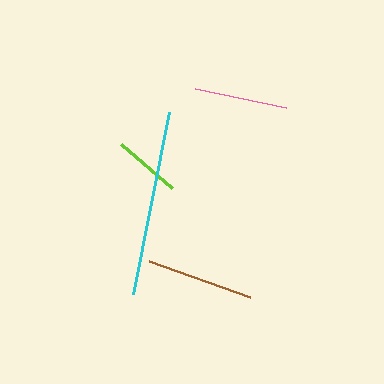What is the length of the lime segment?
The lime segment is approximately 67 pixels long.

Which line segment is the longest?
The cyan line is the longest at approximately 186 pixels.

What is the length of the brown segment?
The brown segment is approximately 107 pixels long.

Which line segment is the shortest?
The lime line is the shortest at approximately 67 pixels.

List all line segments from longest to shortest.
From longest to shortest: cyan, brown, pink, lime.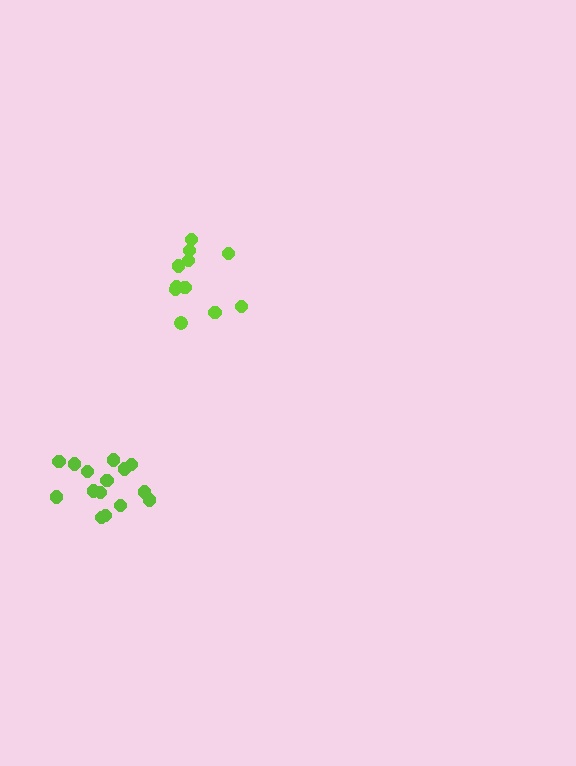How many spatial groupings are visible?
There are 2 spatial groupings.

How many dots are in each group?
Group 1: 11 dots, Group 2: 15 dots (26 total).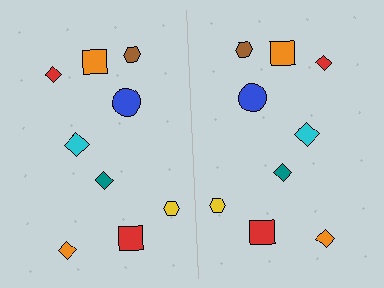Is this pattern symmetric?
Yes, this pattern has bilateral (reflection) symmetry.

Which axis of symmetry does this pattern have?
The pattern has a vertical axis of symmetry running through the center of the image.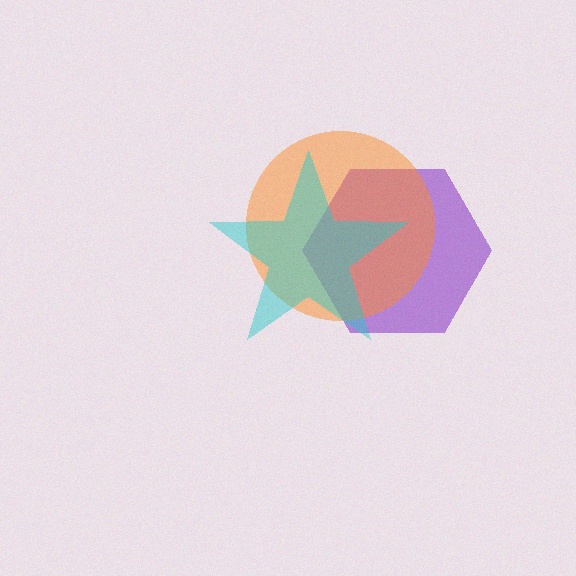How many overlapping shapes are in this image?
There are 3 overlapping shapes in the image.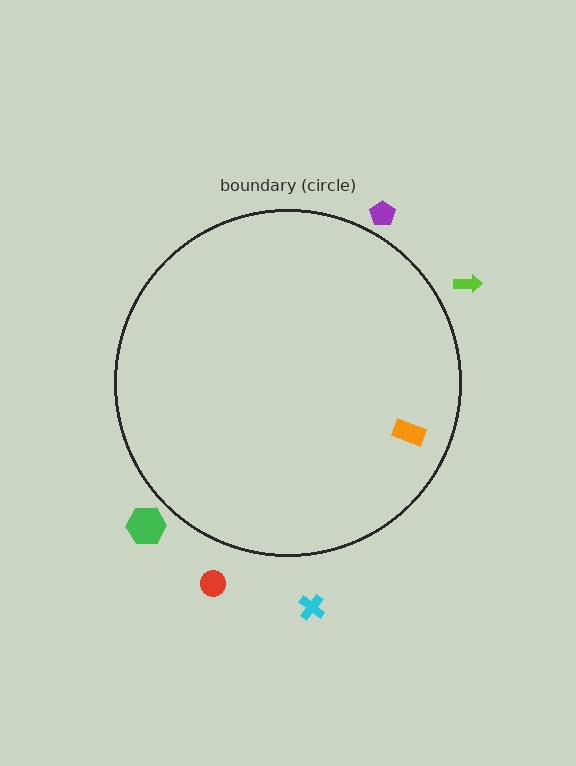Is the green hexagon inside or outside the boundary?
Outside.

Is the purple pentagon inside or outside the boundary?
Outside.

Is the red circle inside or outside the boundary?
Outside.